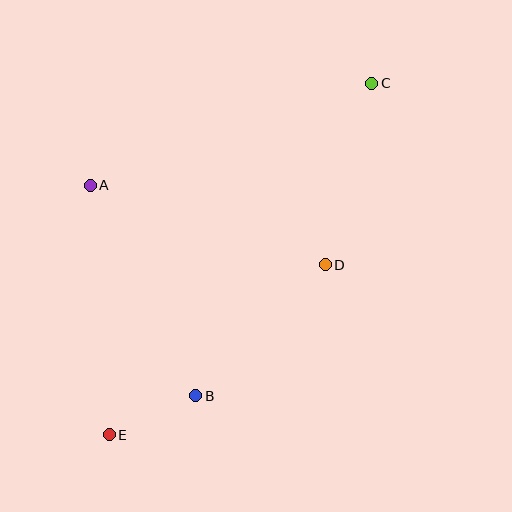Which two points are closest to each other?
Points B and E are closest to each other.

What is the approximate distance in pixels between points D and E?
The distance between D and E is approximately 275 pixels.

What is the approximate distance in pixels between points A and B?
The distance between A and B is approximately 236 pixels.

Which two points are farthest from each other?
Points C and E are farthest from each other.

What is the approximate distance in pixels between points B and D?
The distance between B and D is approximately 184 pixels.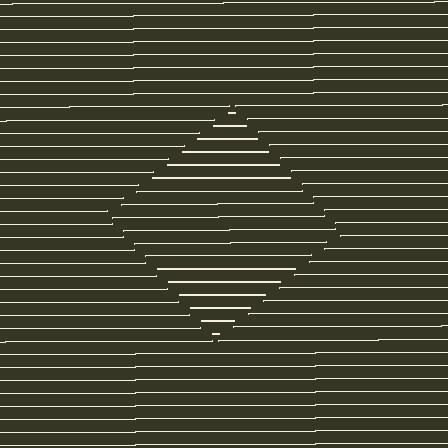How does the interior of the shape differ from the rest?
The interior of the shape contains the same grating, shifted by half a period — the contour is defined by the phase discontinuity where line-ends from the inner and outer gratings abut.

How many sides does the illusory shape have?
4 sides — the line-ends trace a square.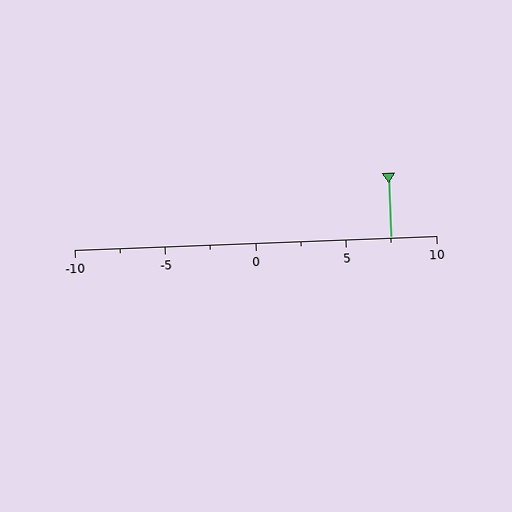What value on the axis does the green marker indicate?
The marker indicates approximately 7.5.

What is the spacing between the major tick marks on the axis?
The major ticks are spaced 5 apart.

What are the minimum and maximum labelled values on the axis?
The axis runs from -10 to 10.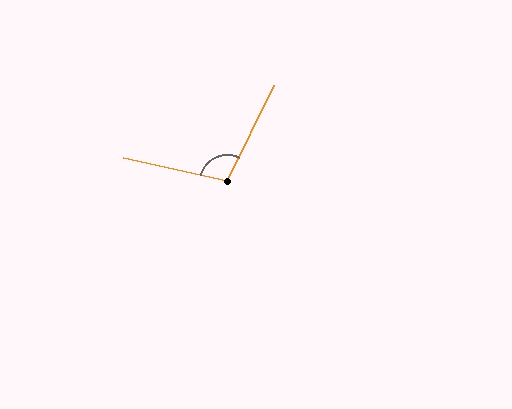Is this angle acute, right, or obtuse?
It is obtuse.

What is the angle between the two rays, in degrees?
Approximately 103 degrees.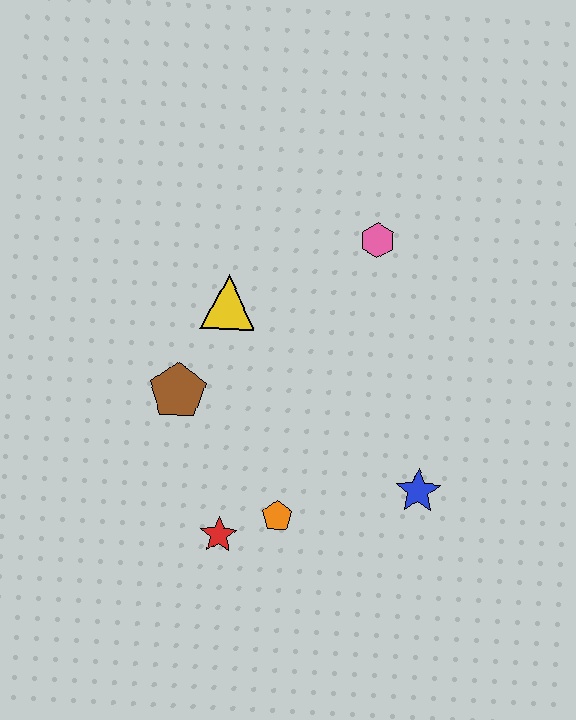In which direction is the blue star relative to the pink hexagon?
The blue star is below the pink hexagon.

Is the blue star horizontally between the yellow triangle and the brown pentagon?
No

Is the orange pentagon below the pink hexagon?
Yes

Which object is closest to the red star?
The orange pentagon is closest to the red star.